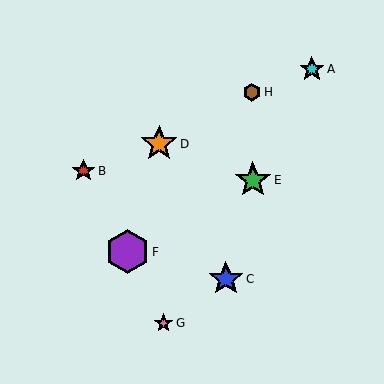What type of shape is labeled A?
Shape A is a cyan star.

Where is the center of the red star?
The center of the red star is at (84, 171).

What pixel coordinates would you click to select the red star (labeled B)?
Click at (84, 171) to select the red star B.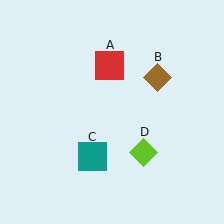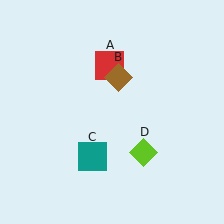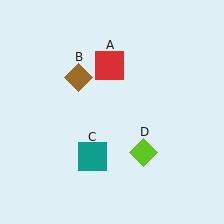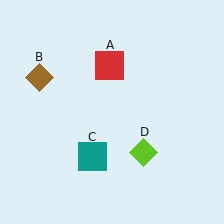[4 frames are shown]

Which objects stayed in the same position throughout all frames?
Red square (object A) and teal square (object C) and lime diamond (object D) remained stationary.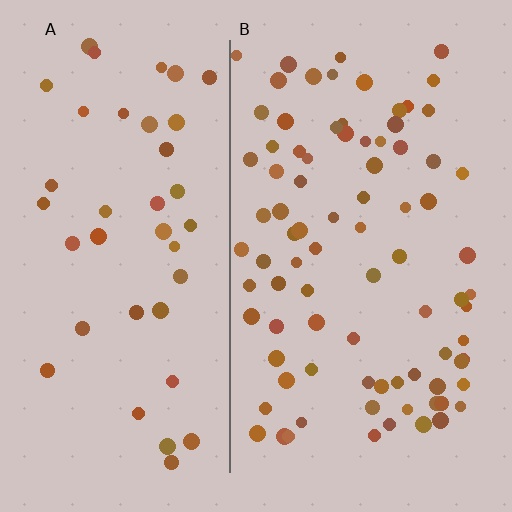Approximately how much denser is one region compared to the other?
Approximately 2.1× — region B over region A.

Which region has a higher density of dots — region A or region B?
B (the right).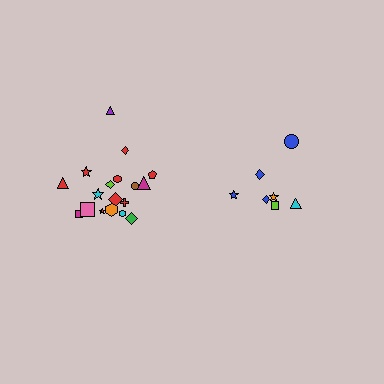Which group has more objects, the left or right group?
The left group.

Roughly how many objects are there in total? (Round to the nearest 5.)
Roughly 25 objects in total.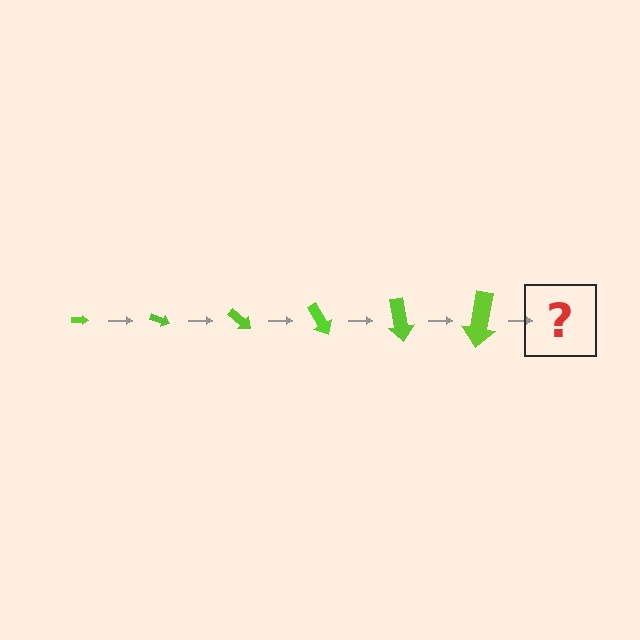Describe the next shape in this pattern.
It should be an arrow, larger than the previous one and rotated 120 degrees from the start.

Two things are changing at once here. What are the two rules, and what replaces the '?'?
The two rules are that the arrow grows larger each step and it rotates 20 degrees each step. The '?' should be an arrow, larger than the previous one and rotated 120 degrees from the start.